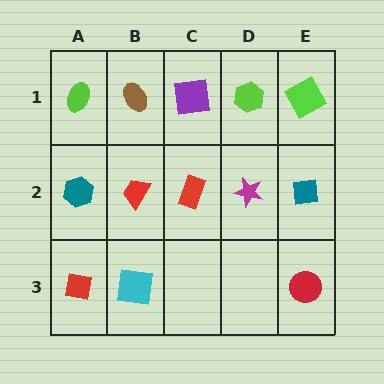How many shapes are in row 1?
5 shapes.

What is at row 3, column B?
A cyan square.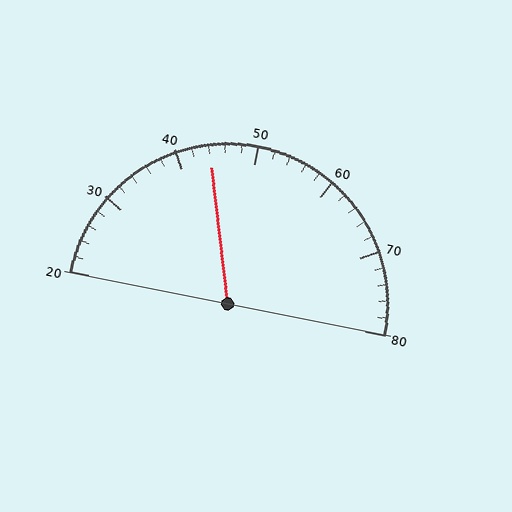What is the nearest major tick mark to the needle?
The nearest major tick mark is 40.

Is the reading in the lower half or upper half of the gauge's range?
The reading is in the lower half of the range (20 to 80).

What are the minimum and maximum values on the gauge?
The gauge ranges from 20 to 80.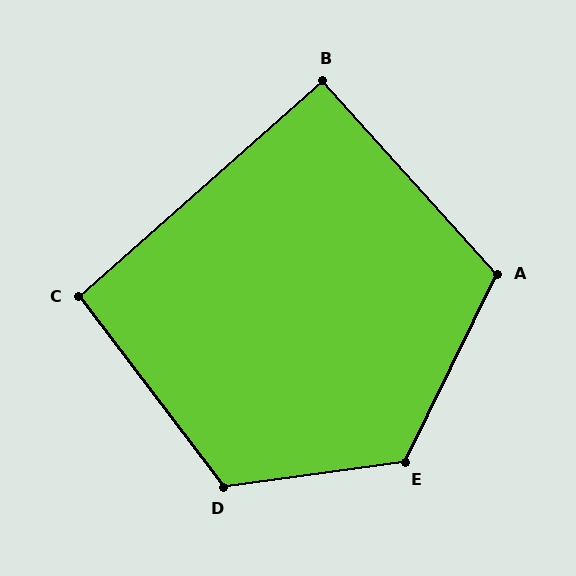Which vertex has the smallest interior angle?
B, at approximately 91 degrees.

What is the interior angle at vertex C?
Approximately 94 degrees (approximately right).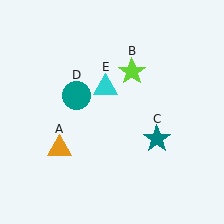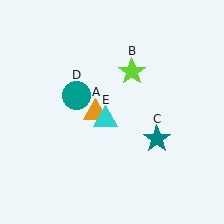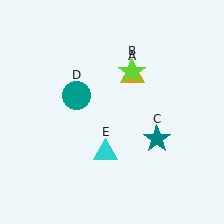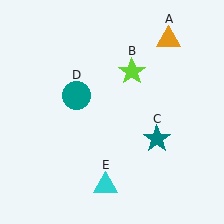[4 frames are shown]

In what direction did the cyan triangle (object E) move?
The cyan triangle (object E) moved down.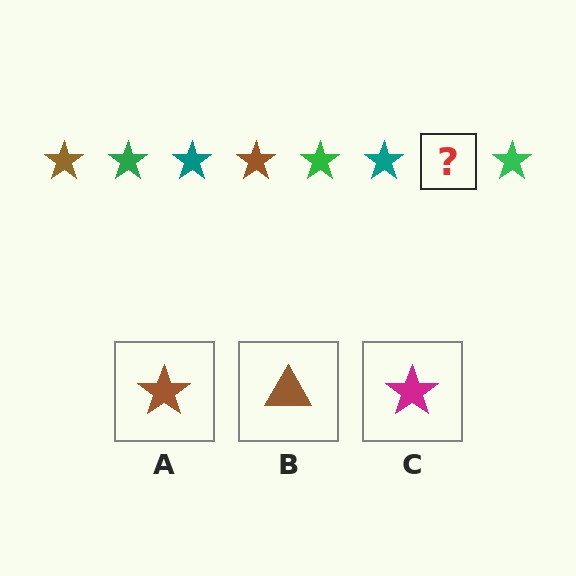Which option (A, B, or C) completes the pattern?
A.